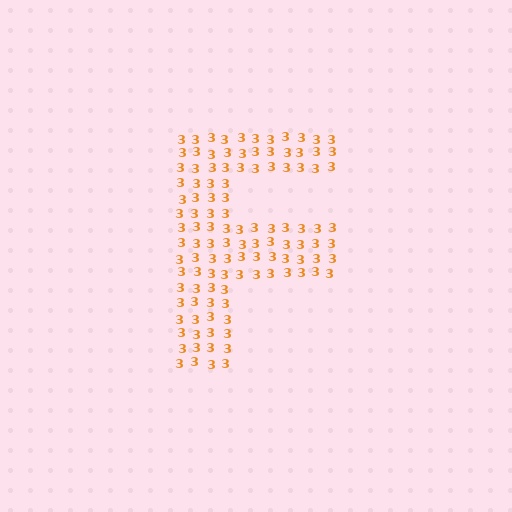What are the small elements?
The small elements are digit 3's.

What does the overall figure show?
The overall figure shows the letter F.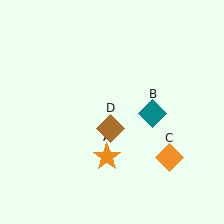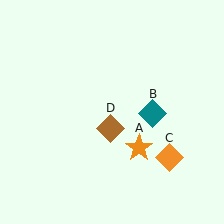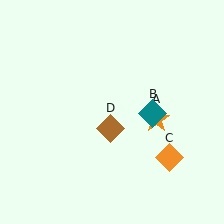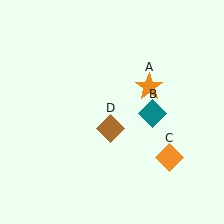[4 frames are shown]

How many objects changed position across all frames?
1 object changed position: orange star (object A).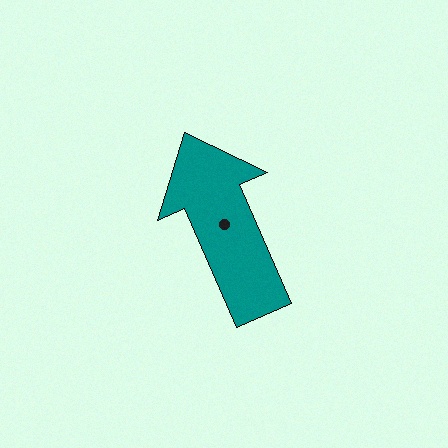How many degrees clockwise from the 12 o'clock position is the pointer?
Approximately 337 degrees.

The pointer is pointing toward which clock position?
Roughly 11 o'clock.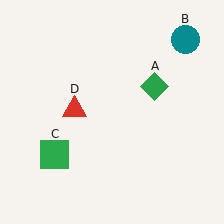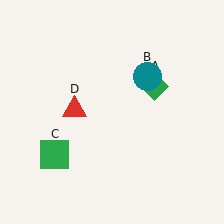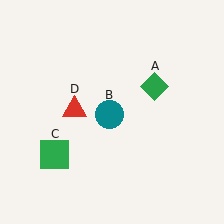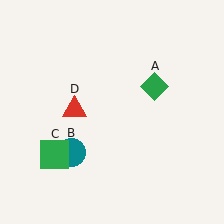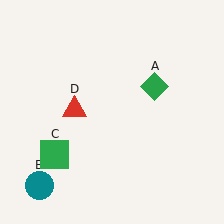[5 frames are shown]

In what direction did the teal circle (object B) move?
The teal circle (object B) moved down and to the left.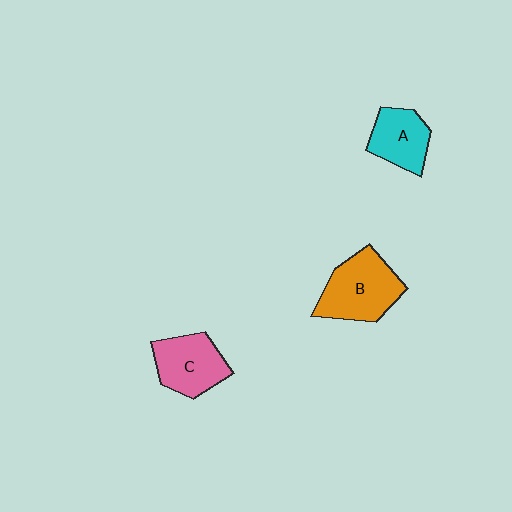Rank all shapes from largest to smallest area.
From largest to smallest: B (orange), C (pink), A (cyan).